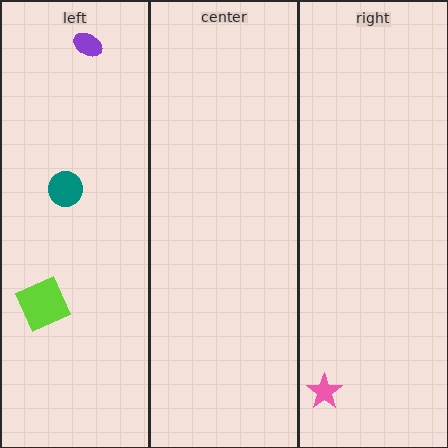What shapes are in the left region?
The lime square, the teal circle, the purple ellipse.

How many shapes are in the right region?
1.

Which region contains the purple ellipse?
The left region.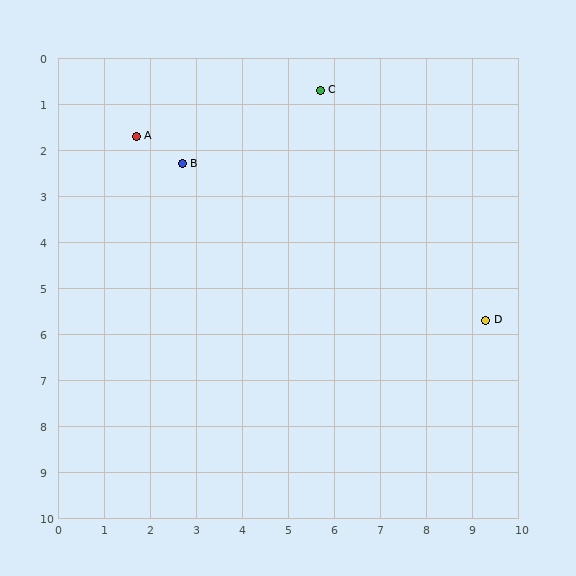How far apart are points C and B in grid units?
Points C and B are about 3.4 grid units apart.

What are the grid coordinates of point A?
Point A is at approximately (1.7, 1.7).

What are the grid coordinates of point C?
Point C is at approximately (5.7, 0.7).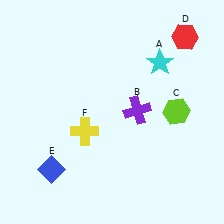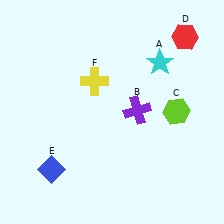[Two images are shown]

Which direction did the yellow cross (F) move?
The yellow cross (F) moved up.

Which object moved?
The yellow cross (F) moved up.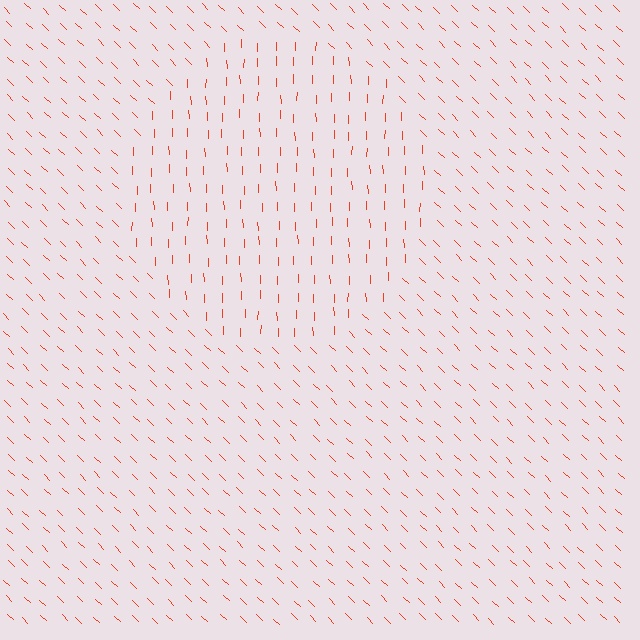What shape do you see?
I see a circle.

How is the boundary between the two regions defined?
The boundary is defined purely by a change in line orientation (approximately 45 degrees difference). All lines are the same color and thickness.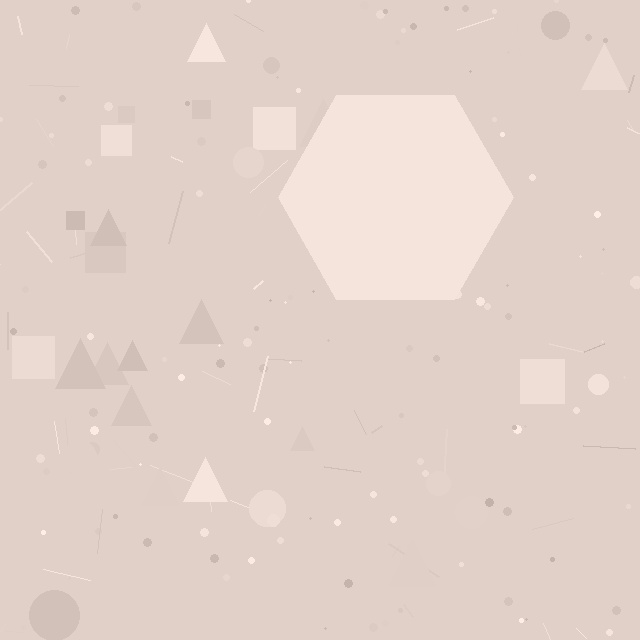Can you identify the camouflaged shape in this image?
The camouflaged shape is a hexagon.